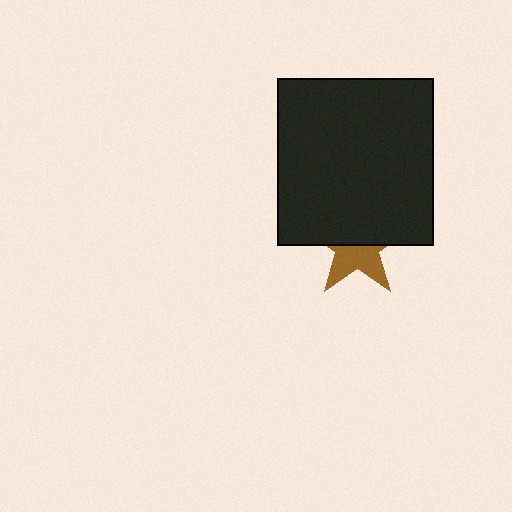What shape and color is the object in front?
The object in front is a black rectangle.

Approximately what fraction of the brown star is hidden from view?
Roughly 54% of the brown star is hidden behind the black rectangle.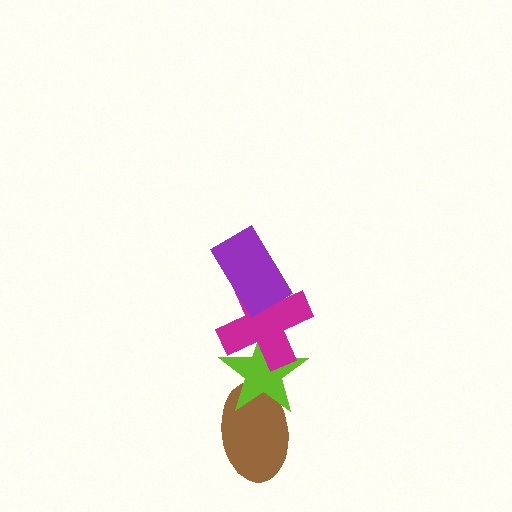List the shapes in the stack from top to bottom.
From top to bottom: the purple rectangle, the magenta cross, the lime star, the brown ellipse.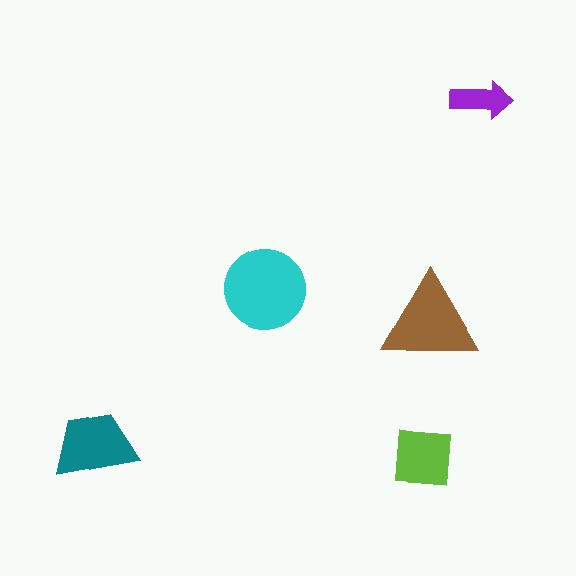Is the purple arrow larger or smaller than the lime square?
Smaller.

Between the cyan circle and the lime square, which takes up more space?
The cyan circle.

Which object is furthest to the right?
The purple arrow is rightmost.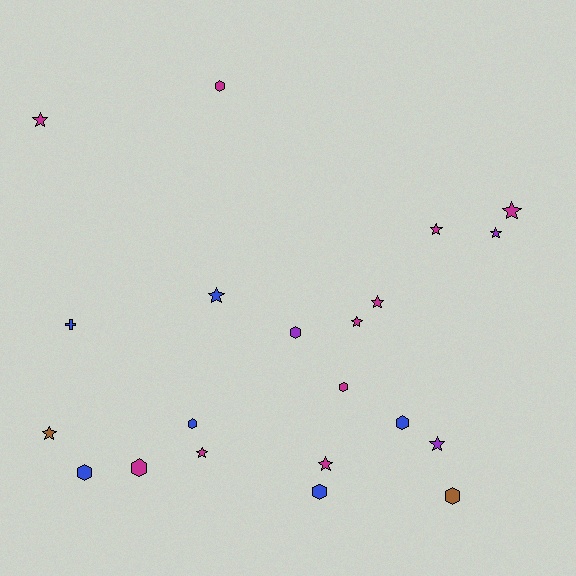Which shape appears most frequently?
Star, with 11 objects.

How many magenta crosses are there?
There are no magenta crosses.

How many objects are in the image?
There are 21 objects.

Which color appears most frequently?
Magenta, with 10 objects.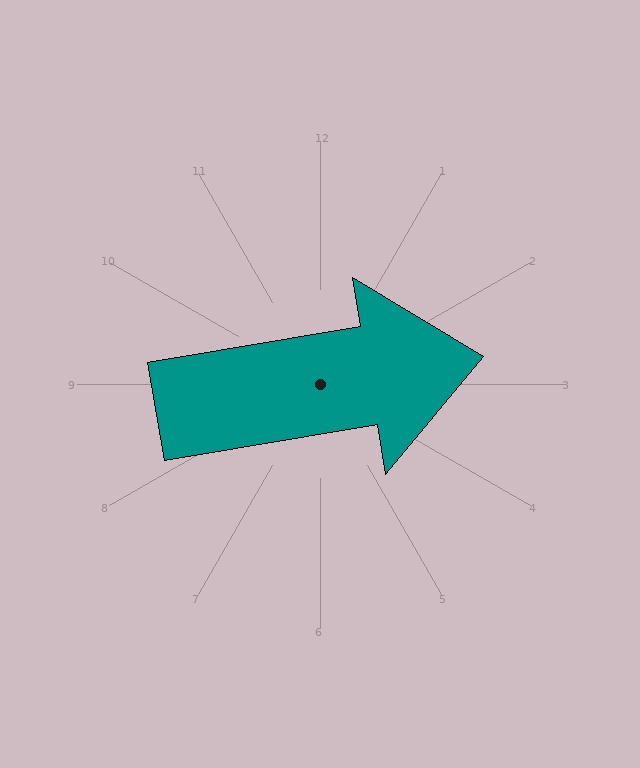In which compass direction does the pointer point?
East.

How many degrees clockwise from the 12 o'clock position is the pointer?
Approximately 81 degrees.